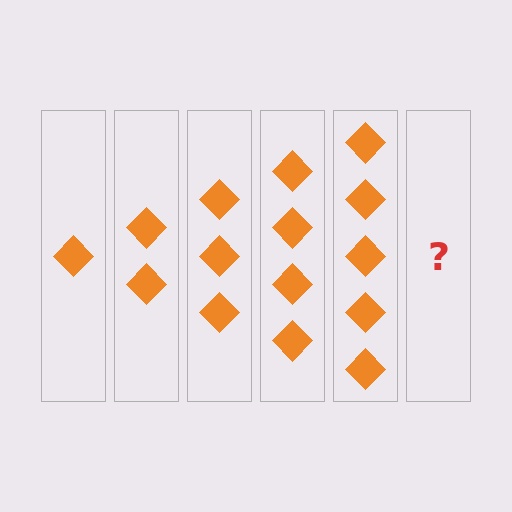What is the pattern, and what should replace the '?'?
The pattern is that each step adds one more diamond. The '?' should be 6 diamonds.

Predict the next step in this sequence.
The next step is 6 diamonds.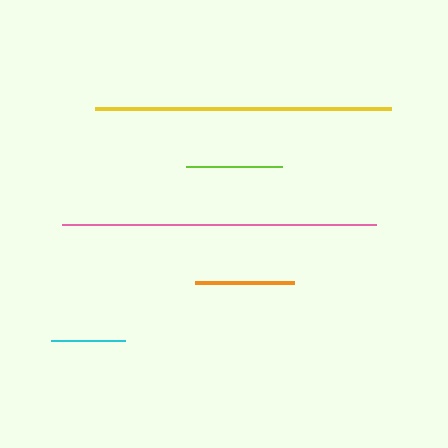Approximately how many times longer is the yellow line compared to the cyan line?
The yellow line is approximately 4.0 times the length of the cyan line.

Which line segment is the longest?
The pink line is the longest at approximately 314 pixels.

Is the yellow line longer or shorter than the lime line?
The yellow line is longer than the lime line.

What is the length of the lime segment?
The lime segment is approximately 95 pixels long.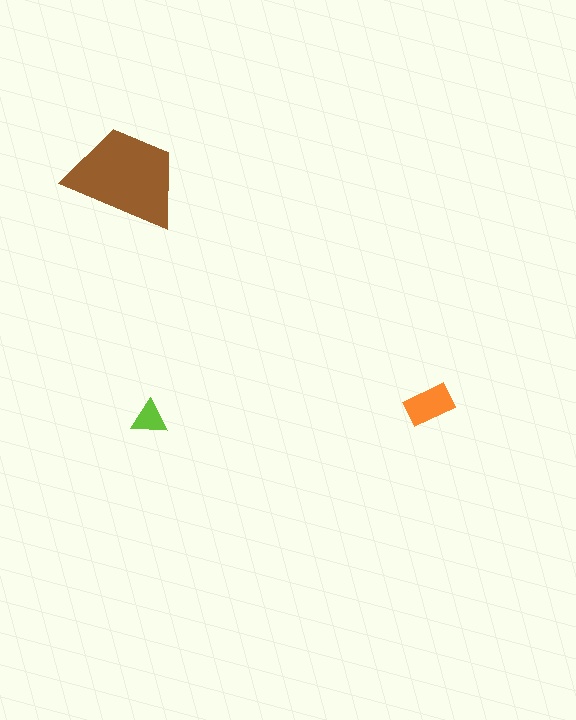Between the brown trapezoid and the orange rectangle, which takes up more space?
The brown trapezoid.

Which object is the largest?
The brown trapezoid.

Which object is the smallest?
The lime triangle.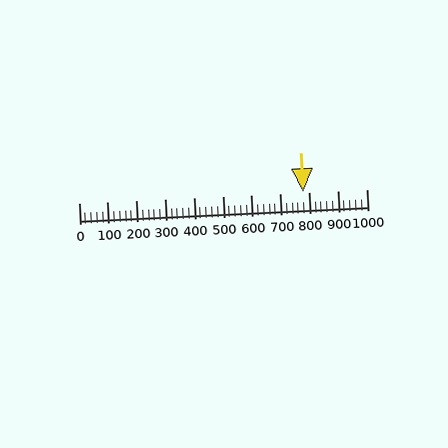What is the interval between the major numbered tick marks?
The major tick marks are spaced 100 units apart.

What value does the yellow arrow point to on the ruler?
The yellow arrow points to approximately 780.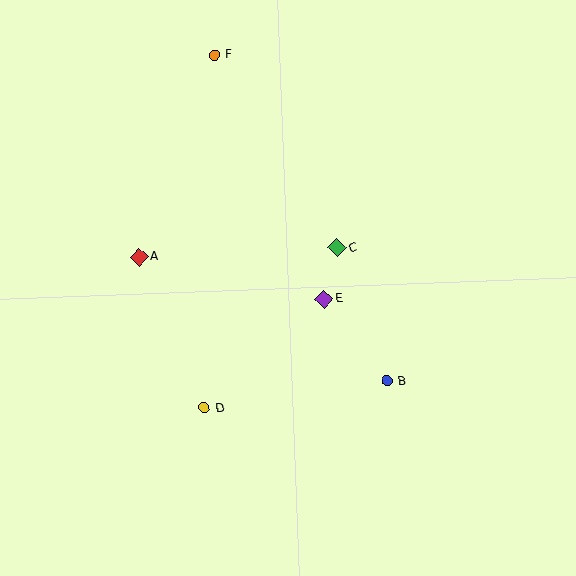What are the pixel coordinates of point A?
Point A is at (139, 257).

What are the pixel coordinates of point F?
Point F is at (214, 55).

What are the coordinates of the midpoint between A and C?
The midpoint between A and C is at (238, 252).